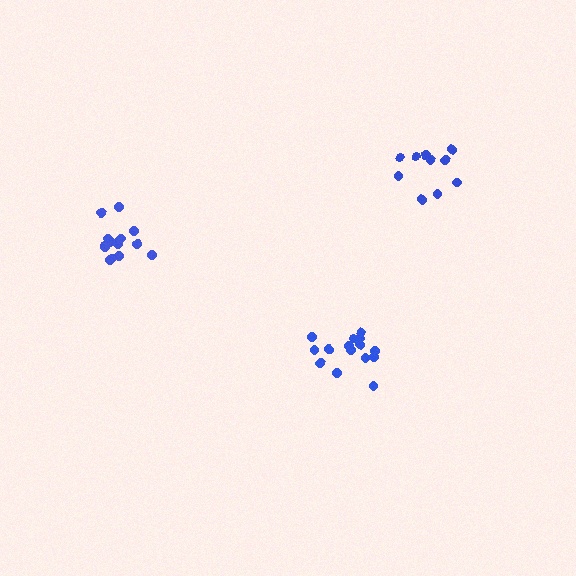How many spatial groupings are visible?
There are 3 spatial groupings.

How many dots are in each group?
Group 1: 15 dots, Group 2: 10 dots, Group 3: 15 dots (40 total).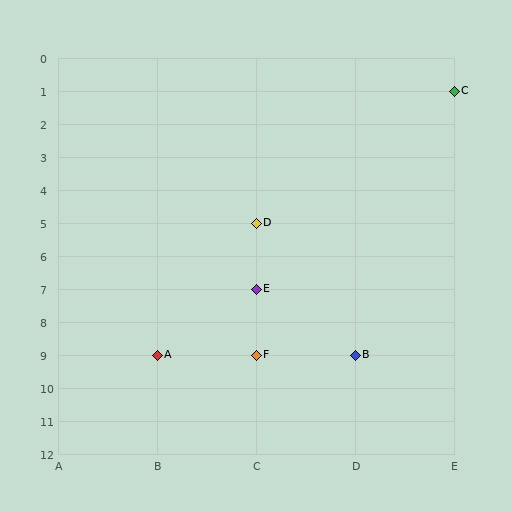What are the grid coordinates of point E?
Point E is at grid coordinates (C, 7).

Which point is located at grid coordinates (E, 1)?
Point C is at (E, 1).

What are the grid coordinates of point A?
Point A is at grid coordinates (B, 9).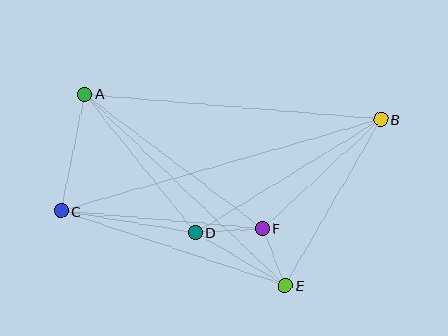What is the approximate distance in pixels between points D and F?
The distance between D and F is approximately 67 pixels.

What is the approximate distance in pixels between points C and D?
The distance between C and D is approximately 136 pixels.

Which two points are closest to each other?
Points E and F are closest to each other.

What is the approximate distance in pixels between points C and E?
The distance between C and E is approximately 237 pixels.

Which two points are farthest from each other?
Points B and C are farthest from each other.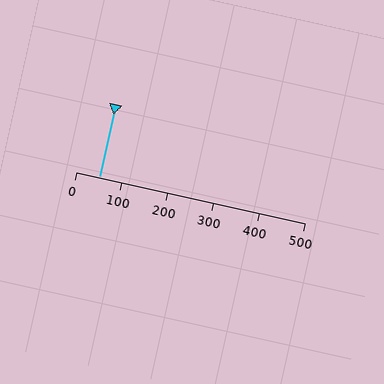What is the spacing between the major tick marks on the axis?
The major ticks are spaced 100 apart.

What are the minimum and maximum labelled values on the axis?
The axis runs from 0 to 500.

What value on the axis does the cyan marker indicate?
The marker indicates approximately 50.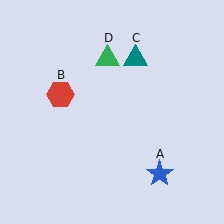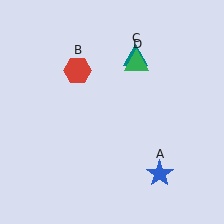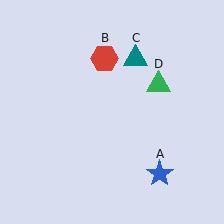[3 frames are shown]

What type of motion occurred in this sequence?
The red hexagon (object B), green triangle (object D) rotated clockwise around the center of the scene.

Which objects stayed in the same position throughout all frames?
Blue star (object A) and teal triangle (object C) remained stationary.